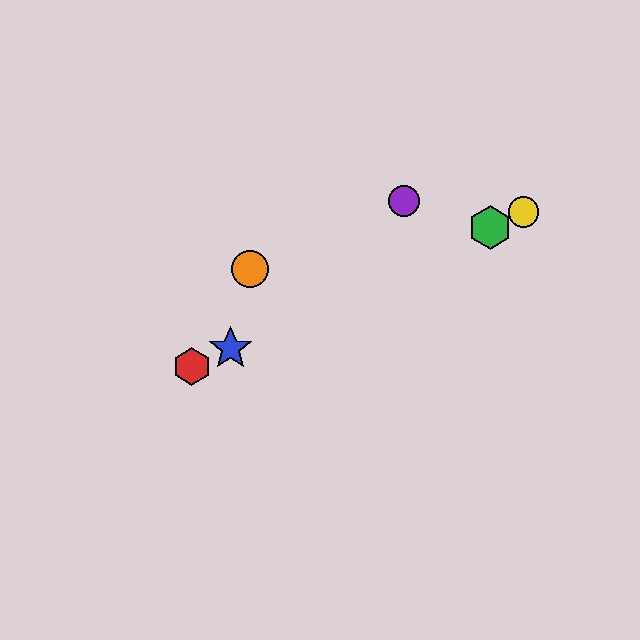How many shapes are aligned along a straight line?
4 shapes (the red hexagon, the blue star, the green hexagon, the yellow circle) are aligned along a straight line.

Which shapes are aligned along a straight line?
The red hexagon, the blue star, the green hexagon, the yellow circle are aligned along a straight line.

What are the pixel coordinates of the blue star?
The blue star is at (231, 348).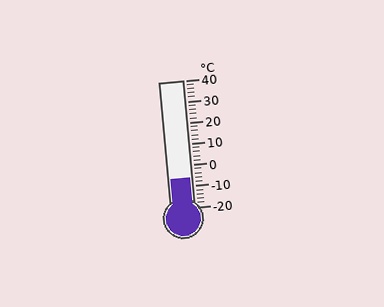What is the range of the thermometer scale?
The thermometer scale ranges from -20°C to 40°C.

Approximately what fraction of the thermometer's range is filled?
The thermometer is filled to approximately 25% of its range.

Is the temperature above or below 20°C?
The temperature is below 20°C.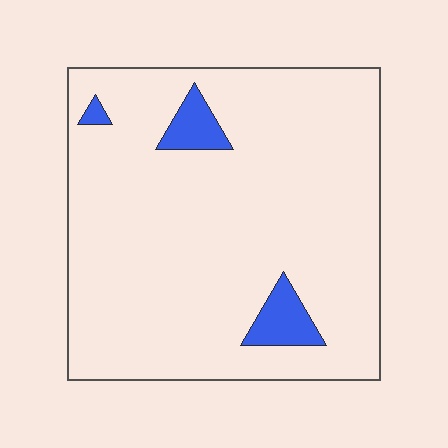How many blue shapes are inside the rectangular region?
3.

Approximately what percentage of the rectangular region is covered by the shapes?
Approximately 5%.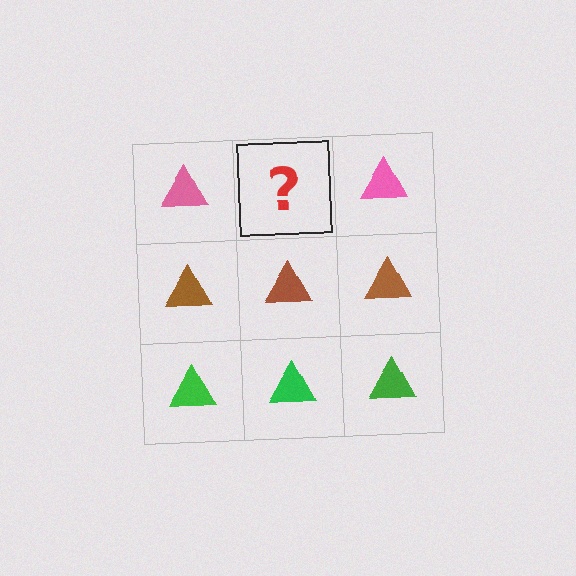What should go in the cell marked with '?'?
The missing cell should contain a pink triangle.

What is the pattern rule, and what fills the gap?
The rule is that each row has a consistent color. The gap should be filled with a pink triangle.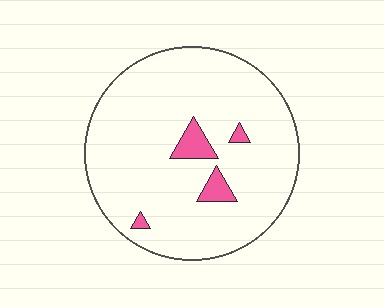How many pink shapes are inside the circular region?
4.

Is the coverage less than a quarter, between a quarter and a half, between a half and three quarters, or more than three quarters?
Less than a quarter.